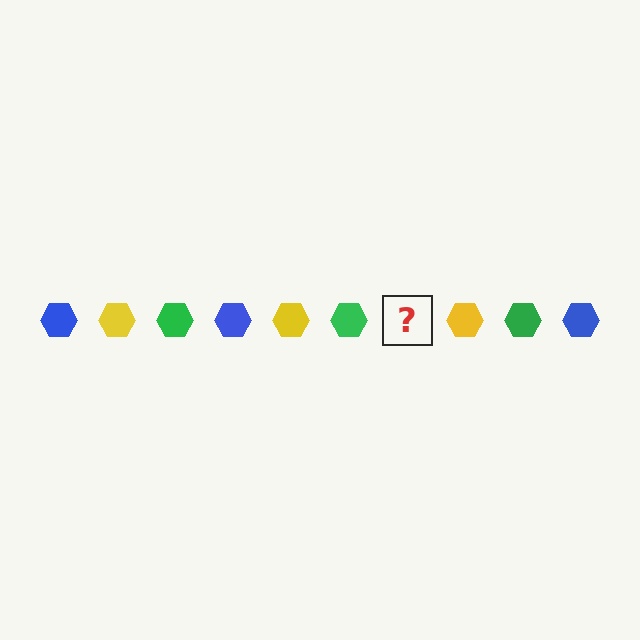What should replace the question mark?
The question mark should be replaced with a blue hexagon.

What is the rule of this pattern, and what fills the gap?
The rule is that the pattern cycles through blue, yellow, green hexagons. The gap should be filled with a blue hexagon.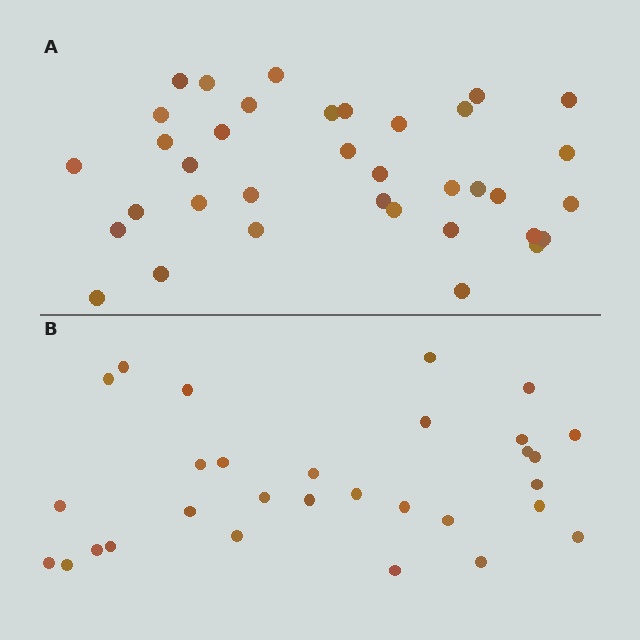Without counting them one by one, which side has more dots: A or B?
Region A (the top region) has more dots.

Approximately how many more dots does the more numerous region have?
Region A has about 6 more dots than region B.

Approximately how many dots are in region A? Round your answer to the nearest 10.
About 40 dots. (The exact count is 36, which rounds to 40.)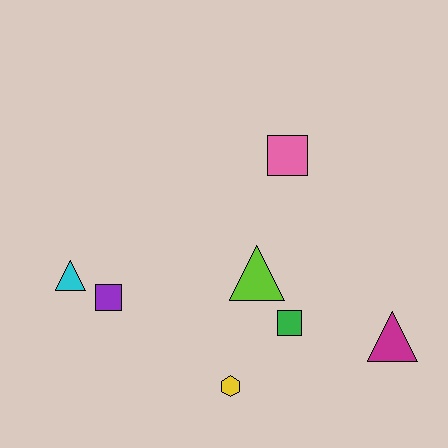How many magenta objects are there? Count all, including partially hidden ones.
There is 1 magenta object.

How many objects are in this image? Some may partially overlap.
There are 7 objects.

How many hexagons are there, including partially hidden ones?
There is 1 hexagon.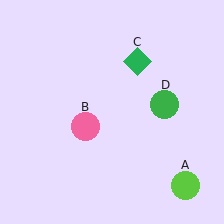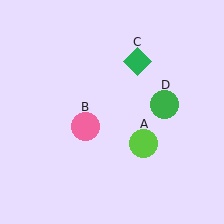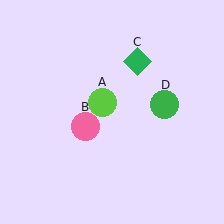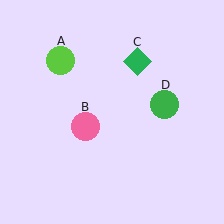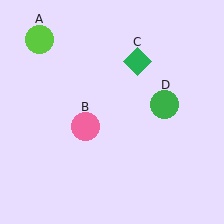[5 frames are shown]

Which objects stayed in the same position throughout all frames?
Pink circle (object B) and green diamond (object C) and green circle (object D) remained stationary.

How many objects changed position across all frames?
1 object changed position: lime circle (object A).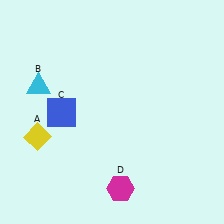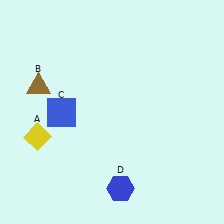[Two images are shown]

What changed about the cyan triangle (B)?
In Image 1, B is cyan. In Image 2, it changed to brown.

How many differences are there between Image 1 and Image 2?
There are 2 differences between the two images.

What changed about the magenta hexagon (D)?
In Image 1, D is magenta. In Image 2, it changed to blue.